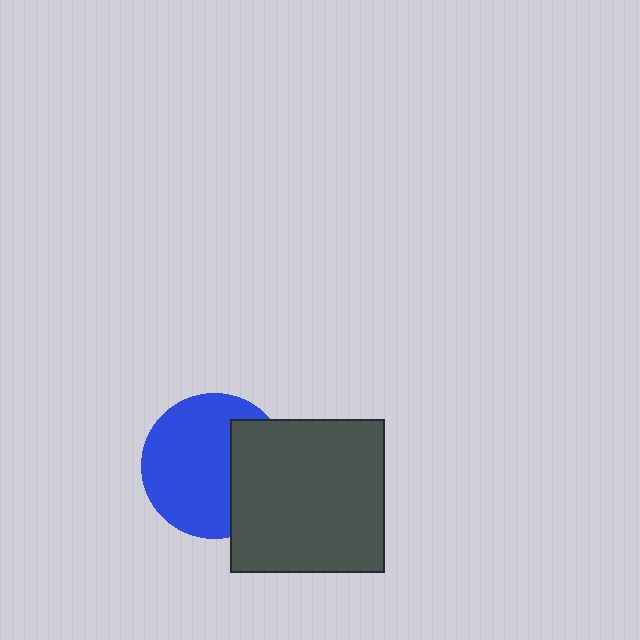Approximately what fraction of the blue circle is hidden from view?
Roughly 33% of the blue circle is hidden behind the dark gray square.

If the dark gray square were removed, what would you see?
You would see the complete blue circle.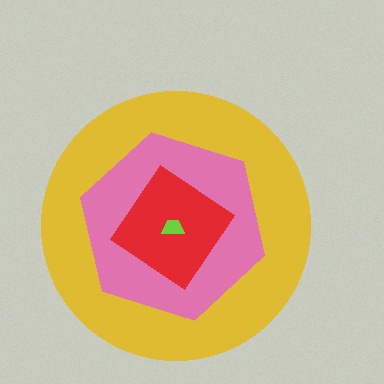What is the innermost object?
The lime trapezoid.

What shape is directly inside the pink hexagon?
The red diamond.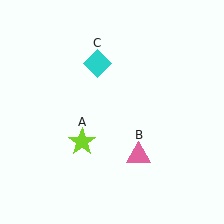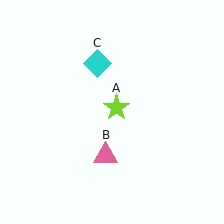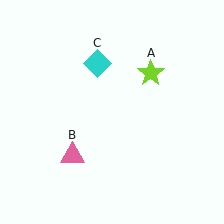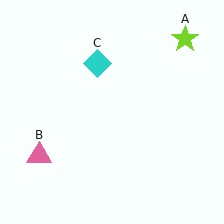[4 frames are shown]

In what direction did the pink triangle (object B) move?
The pink triangle (object B) moved left.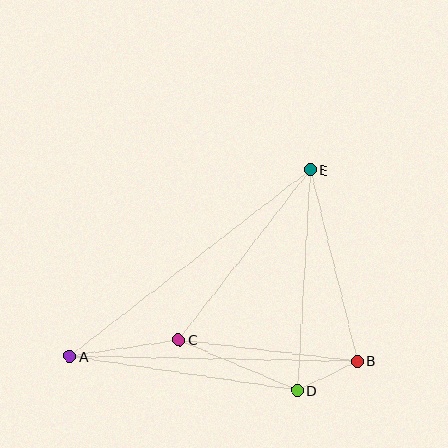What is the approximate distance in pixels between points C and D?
The distance between C and D is approximately 129 pixels.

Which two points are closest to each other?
Points B and D are closest to each other.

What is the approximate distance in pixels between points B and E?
The distance between B and E is approximately 197 pixels.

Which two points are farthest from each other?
Points A and E are farthest from each other.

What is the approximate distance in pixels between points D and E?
The distance between D and E is approximately 221 pixels.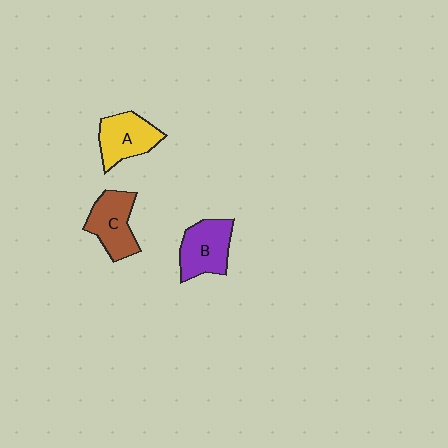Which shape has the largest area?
Shape B (purple).